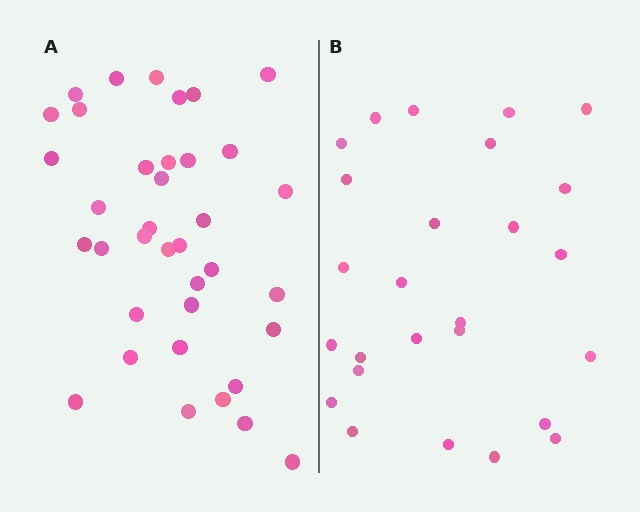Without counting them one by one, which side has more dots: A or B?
Region A (the left region) has more dots.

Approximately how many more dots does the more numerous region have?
Region A has roughly 12 or so more dots than region B.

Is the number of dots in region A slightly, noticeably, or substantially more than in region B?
Region A has noticeably more, but not dramatically so. The ratio is roughly 1.4 to 1.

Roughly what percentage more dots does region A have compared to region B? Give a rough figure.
About 40% more.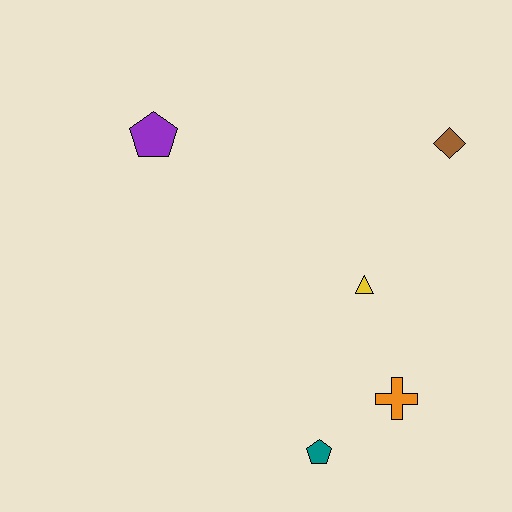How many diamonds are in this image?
There is 1 diamond.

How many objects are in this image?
There are 5 objects.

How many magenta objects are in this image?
There are no magenta objects.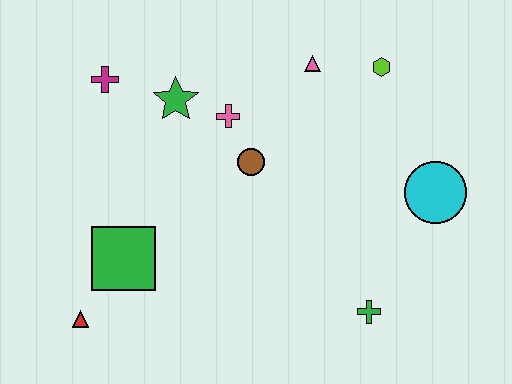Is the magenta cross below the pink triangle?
Yes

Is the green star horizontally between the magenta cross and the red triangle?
No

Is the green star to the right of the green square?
Yes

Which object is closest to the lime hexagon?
The pink triangle is closest to the lime hexagon.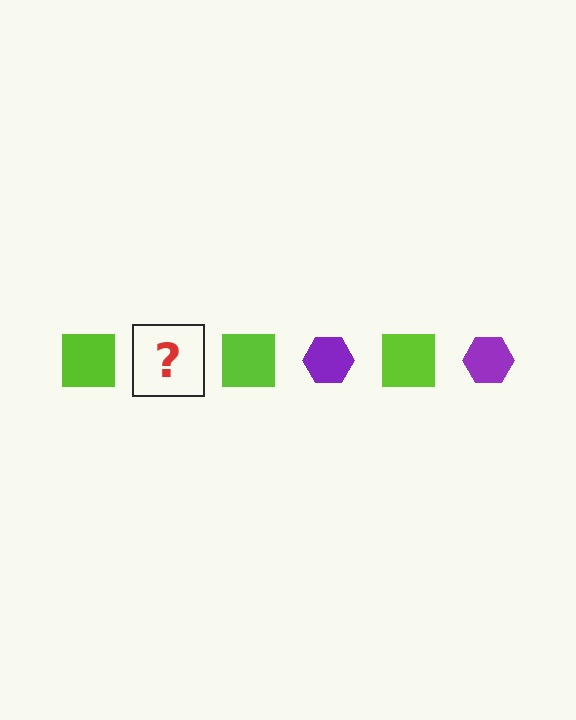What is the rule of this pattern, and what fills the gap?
The rule is that the pattern alternates between lime square and purple hexagon. The gap should be filled with a purple hexagon.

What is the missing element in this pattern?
The missing element is a purple hexagon.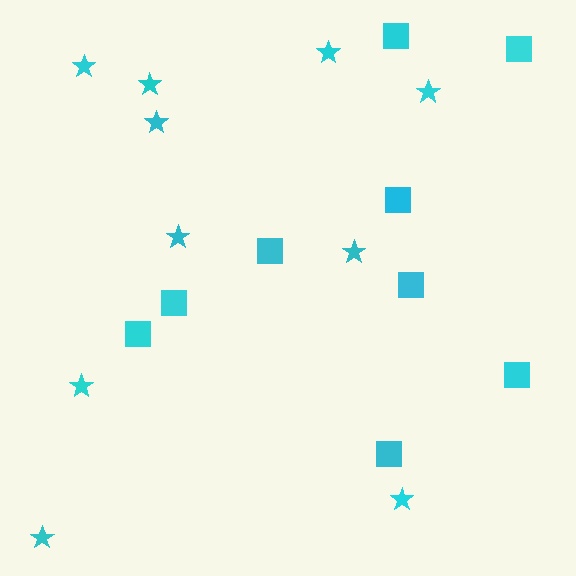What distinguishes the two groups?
There are 2 groups: one group of stars (10) and one group of squares (9).